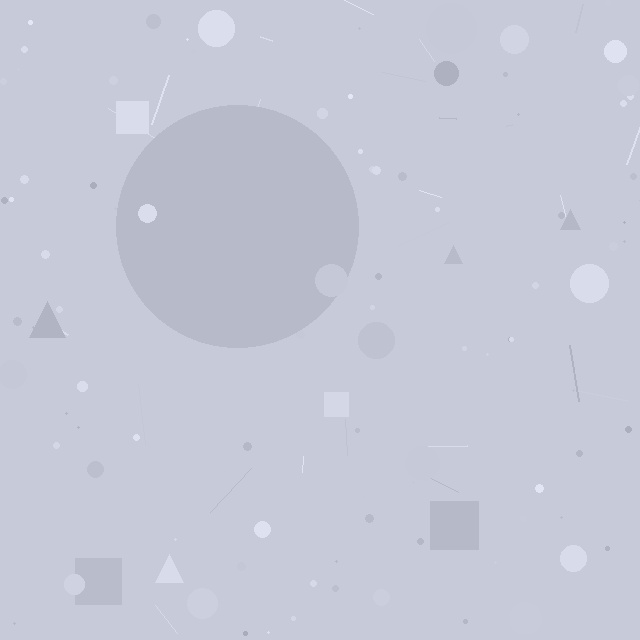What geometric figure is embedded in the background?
A circle is embedded in the background.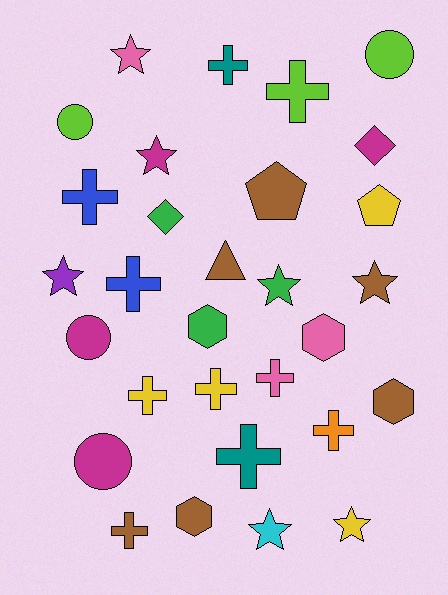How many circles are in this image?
There are 4 circles.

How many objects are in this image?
There are 30 objects.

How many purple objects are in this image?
There is 1 purple object.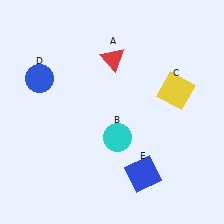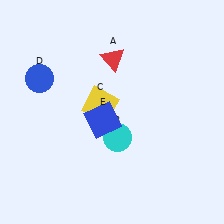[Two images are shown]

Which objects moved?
The objects that moved are: the yellow square (C), the blue square (E).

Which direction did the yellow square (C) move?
The yellow square (C) moved left.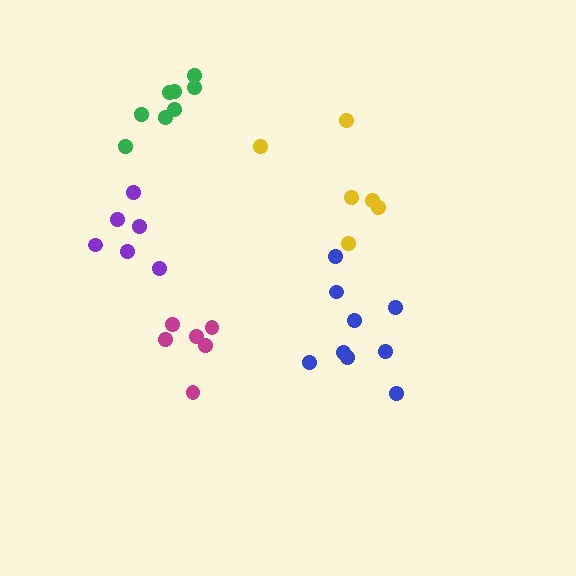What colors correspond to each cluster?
The clusters are colored: magenta, blue, yellow, green, purple.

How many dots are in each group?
Group 1: 6 dots, Group 2: 9 dots, Group 3: 6 dots, Group 4: 8 dots, Group 5: 6 dots (35 total).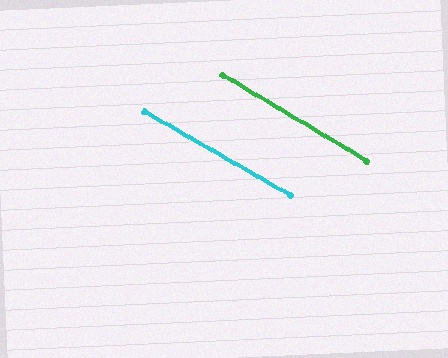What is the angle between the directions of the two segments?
Approximately 1 degree.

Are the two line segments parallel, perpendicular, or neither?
Parallel — their directions differ by only 1.0°.